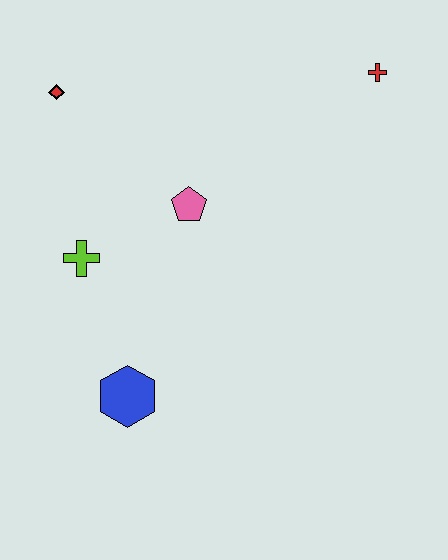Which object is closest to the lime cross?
The pink pentagon is closest to the lime cross.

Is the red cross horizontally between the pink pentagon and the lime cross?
No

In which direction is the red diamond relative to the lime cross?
The red diamond is above the lime cross.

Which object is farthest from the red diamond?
The red cross is farthest from the red diamond.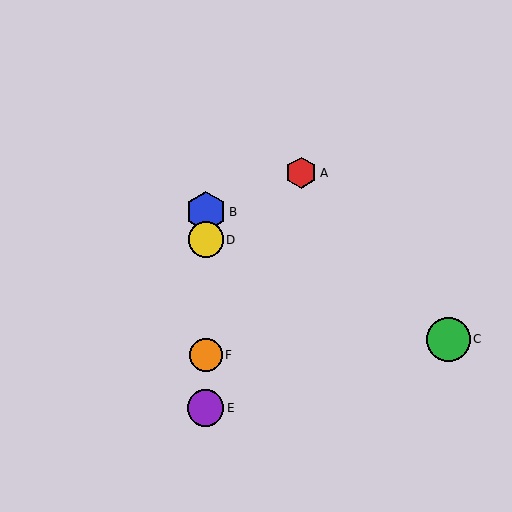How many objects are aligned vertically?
4 objects (B, D, E, F) are aligned vertically.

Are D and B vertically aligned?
Yes, both are at x≈206.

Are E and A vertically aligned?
No, E is at x≈206 and A is at x≈301.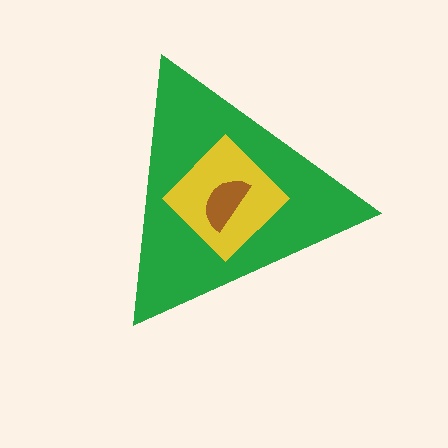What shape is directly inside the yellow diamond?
The brown semicircle.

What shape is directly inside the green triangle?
The yellow diamond.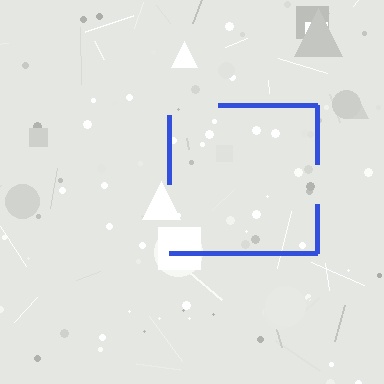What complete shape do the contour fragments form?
The contour fragments form a square.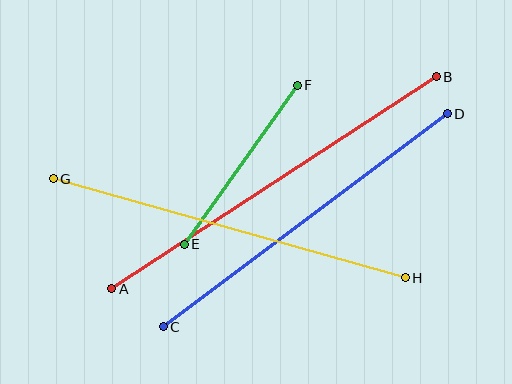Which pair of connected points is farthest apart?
Points A and B are farthest apart.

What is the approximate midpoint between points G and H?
The midpoint is at approximately (229, 228) pixels.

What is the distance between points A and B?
The distance is approximately 388 pixels.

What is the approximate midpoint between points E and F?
The midpoint is at approximately (241, 165) pixels.